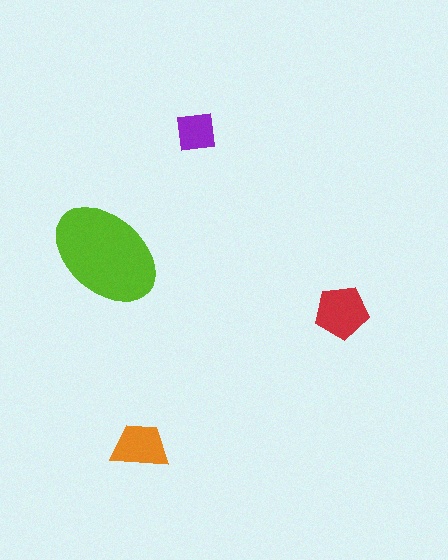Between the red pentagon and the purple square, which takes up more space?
The red pentagon.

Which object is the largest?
The lime ellipse.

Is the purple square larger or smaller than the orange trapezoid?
Smaller.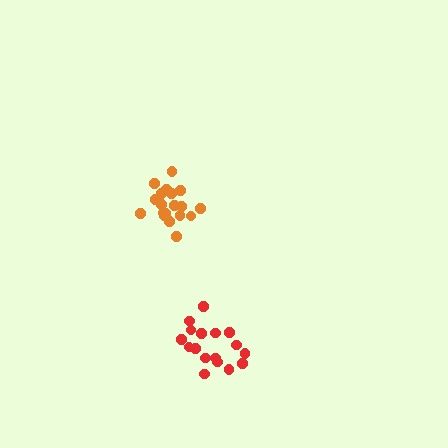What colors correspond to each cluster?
The clusters are colored: orange, red.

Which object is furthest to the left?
The orange cluster is leftmost.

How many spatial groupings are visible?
There are 2 spatial groupings.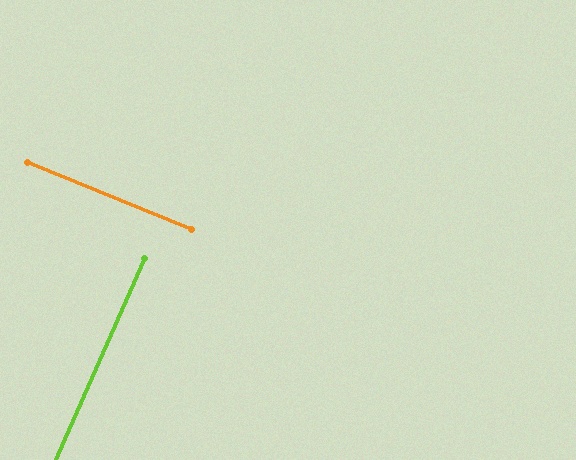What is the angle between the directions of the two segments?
Approximately 88 degrees.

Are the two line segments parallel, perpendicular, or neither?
Perpendicular — they meet at approximately 88°.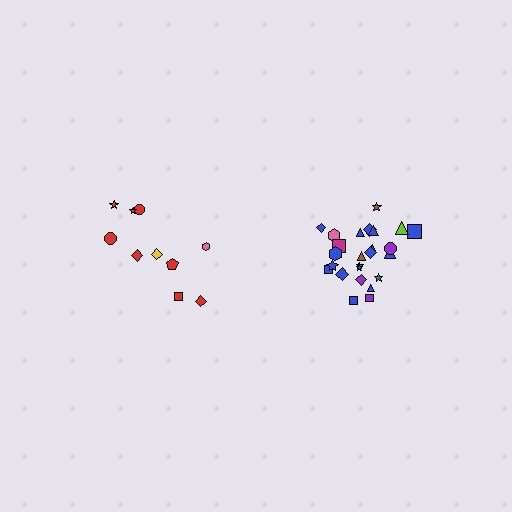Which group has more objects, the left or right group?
The right group.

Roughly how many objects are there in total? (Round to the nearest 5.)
Roughly 35 objects in total.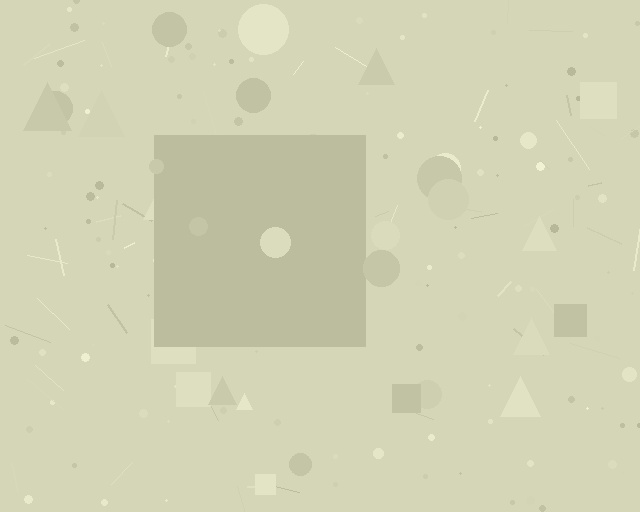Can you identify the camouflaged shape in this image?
The camouflaged shape is a square.